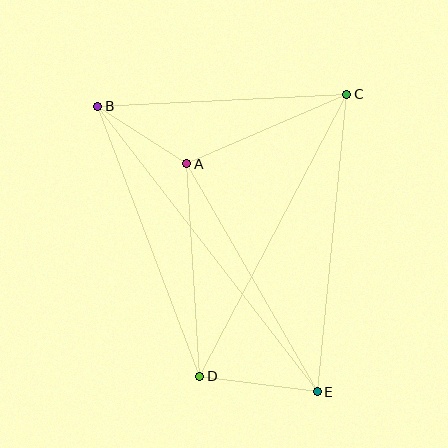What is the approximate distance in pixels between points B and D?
The distance between B and D is approximately 289 pixels.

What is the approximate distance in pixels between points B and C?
The distance between B and C is approximately 249 pixels.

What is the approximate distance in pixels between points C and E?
The distance between C and E is approximately 299 pixels.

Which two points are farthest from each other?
Points B and E are farthest from each other.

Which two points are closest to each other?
Points A and B are closest to each other.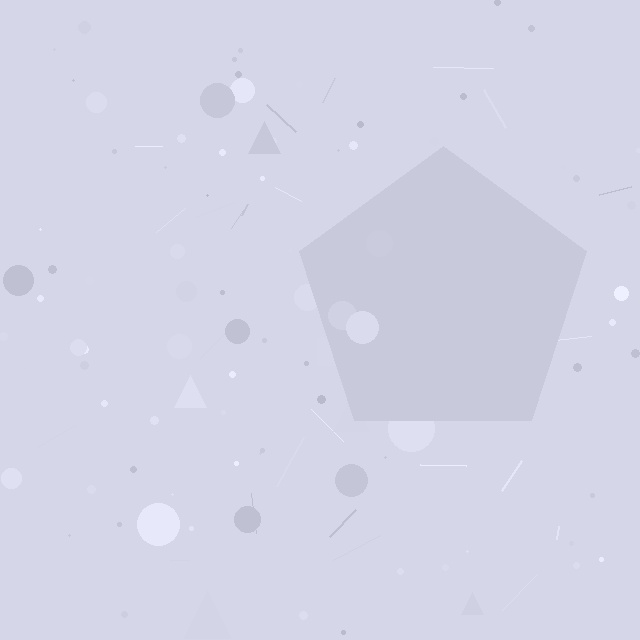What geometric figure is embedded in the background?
A pentagon is embedded in the background.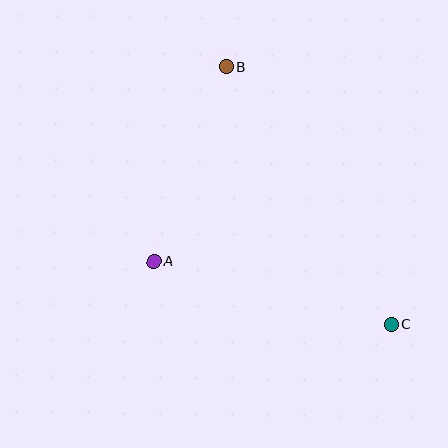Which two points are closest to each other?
Points A and B are closest to each other.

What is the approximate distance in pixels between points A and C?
The distance between A and C is approximately 246 pixels.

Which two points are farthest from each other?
Points B and C are farthest from each other.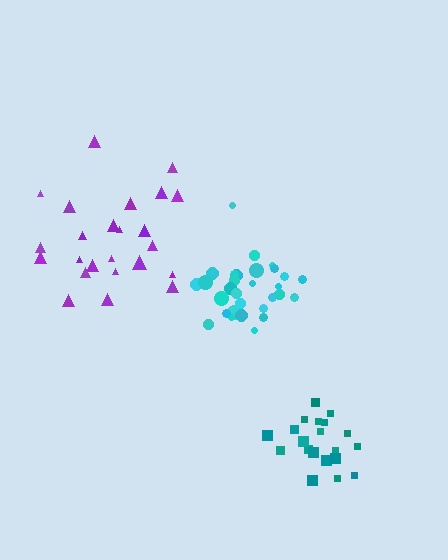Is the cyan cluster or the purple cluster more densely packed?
Cyan.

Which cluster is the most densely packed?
Cyan.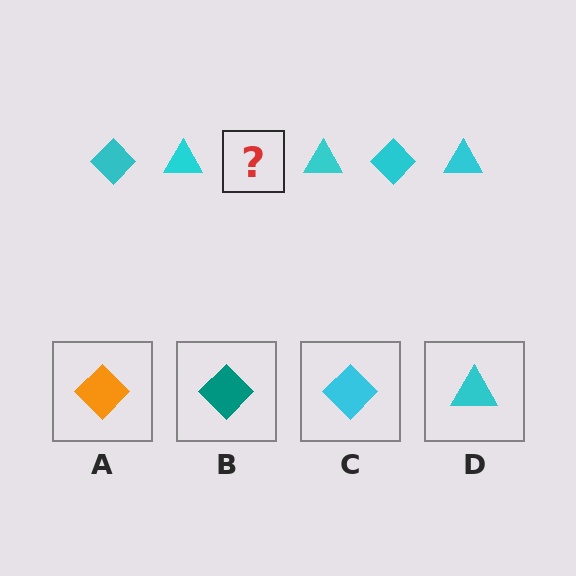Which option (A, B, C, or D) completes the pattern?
C.